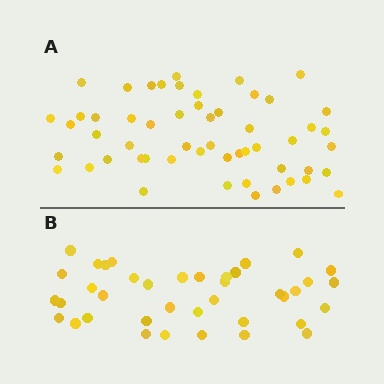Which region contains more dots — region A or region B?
Region A (the top region) has more dots.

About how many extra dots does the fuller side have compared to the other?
Region A has approximately 15 more dots than region B.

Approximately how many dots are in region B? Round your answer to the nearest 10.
About 40 dots. (The exact count is 39, which rounds to 40.)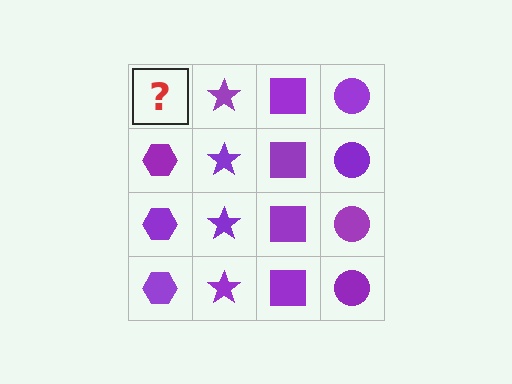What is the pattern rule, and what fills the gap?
The rule is that each column has a consistent shape. The gap should be filled with a purple hexagon.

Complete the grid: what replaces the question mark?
The question mark should be replaced with a purple hexagon.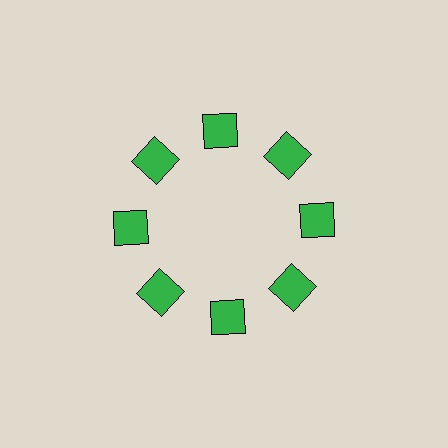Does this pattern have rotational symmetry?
Yes, this pattern has 8-fold rotational symmetry. It looks the same after rotating 45 degrees around the center.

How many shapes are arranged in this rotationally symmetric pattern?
There are 8 shapes, arranged in 8 groups of 1.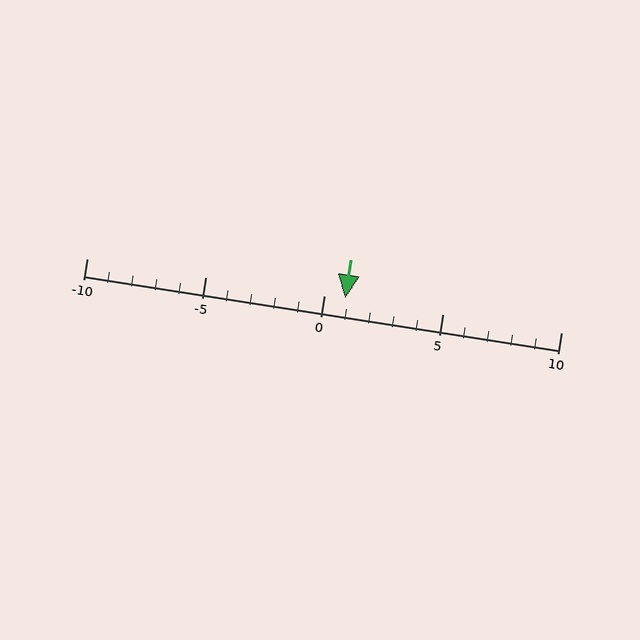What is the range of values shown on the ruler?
The ruler shows values from -10 to 10.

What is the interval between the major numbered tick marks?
The major tick marks are spaced 5 units apart.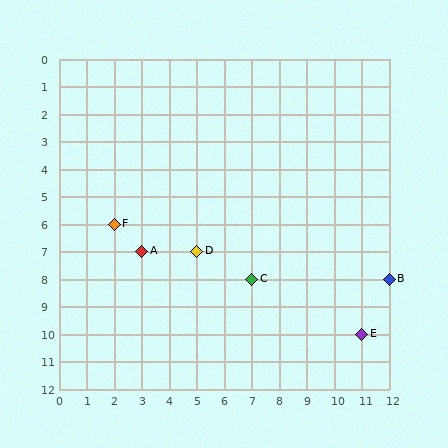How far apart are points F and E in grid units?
Points F and E are 9 columns and 4 rows apart (about 9.8 grid units diagonally).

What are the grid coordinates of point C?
Point C is at grid coordinates (7, 8).